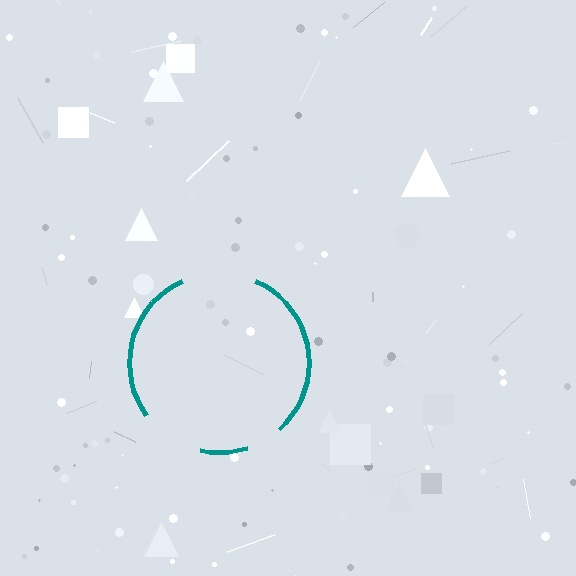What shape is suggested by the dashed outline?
The dashed outline suggests a circle.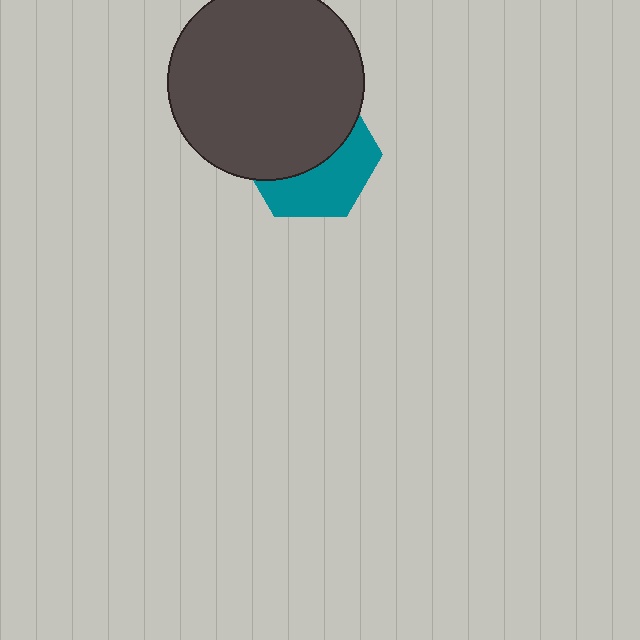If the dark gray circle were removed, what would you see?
You would see the complete teal hexagon.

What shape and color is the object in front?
The object in front is a dark gray circle.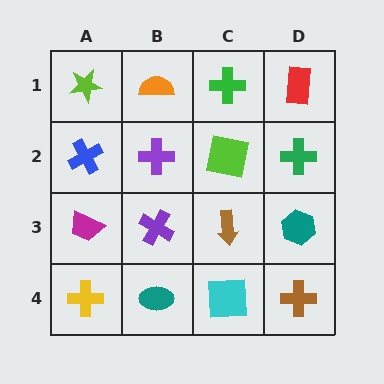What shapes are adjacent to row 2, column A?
A lime star (row 1, column A), a magenta trapezoid (row 3, column A), a purple cross (row 2, column B).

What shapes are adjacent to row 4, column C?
A brown arrow (row 3, column C), a teal ellipse (row 4, column B), a brown cross (row 4, column D).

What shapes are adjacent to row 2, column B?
An orange semicircle (row 1, column B), a purple cross (row 3, column B), a blue cross (row 2, column A), a lime square (row 2, column C).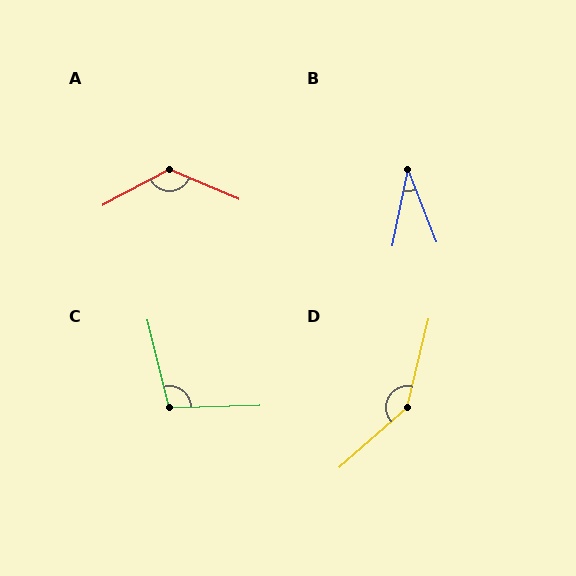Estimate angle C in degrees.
Approximately 102 degrees.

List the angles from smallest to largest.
B (33°), C (102°), A (129°), D (145°).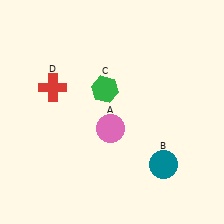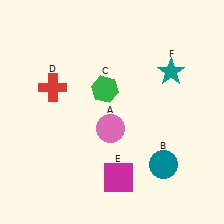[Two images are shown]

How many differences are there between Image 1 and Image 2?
There are 2 differences between the two images.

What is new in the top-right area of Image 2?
A teal star (F) was added in the top-right area of Image 2.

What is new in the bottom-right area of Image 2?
A magenta square (E) was added in the bottom-right area of Image 2.